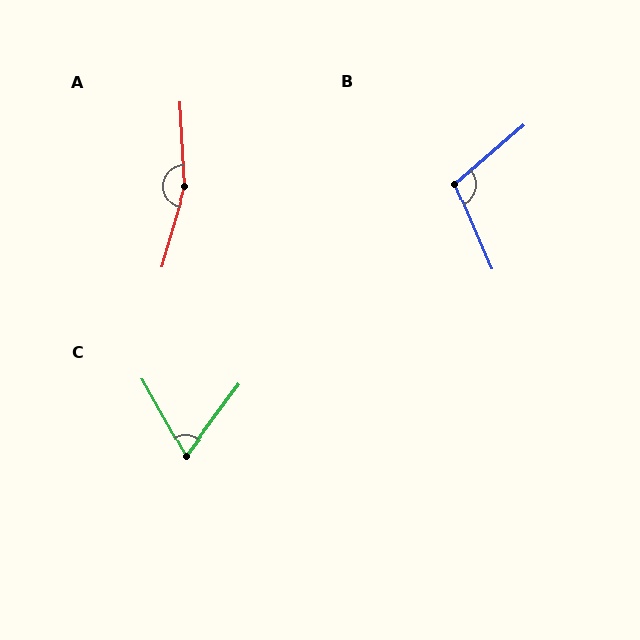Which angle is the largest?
A, at approximately 161 degrees.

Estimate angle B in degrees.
Approximately 107 degrees.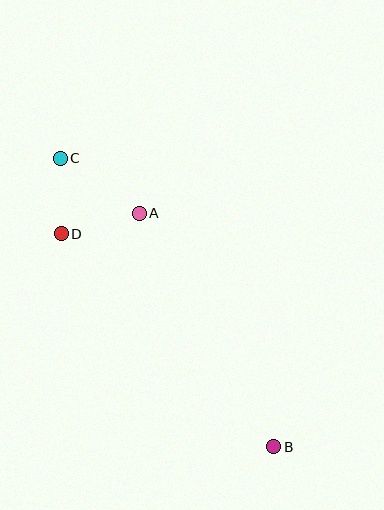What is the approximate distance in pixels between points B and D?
The distance between B and D is approximately 301 pixels.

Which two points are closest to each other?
Points C and D are closest to each other.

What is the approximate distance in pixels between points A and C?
The distance between A and C is approximately 96 pixels.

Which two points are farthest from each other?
Points B and C are farthest from each other.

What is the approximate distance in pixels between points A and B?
The distance between A and B is approximately 269 pixels.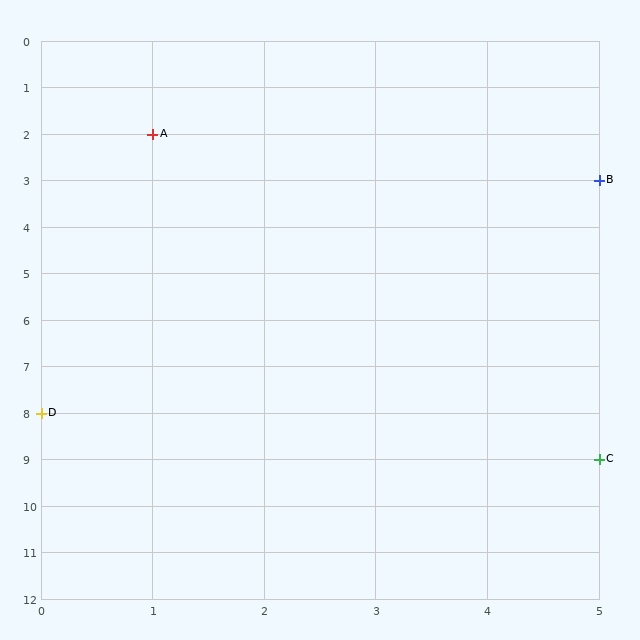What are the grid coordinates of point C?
Point C is at grid coordinates (5, 9).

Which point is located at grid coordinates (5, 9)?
Point C is at (5, 9).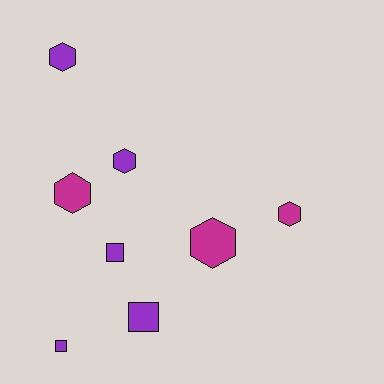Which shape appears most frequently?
Hexagon, with 5 objects.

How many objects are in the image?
There are 8 objects.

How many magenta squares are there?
There are no magenta squares.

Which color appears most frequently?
Purple, with 5 objects.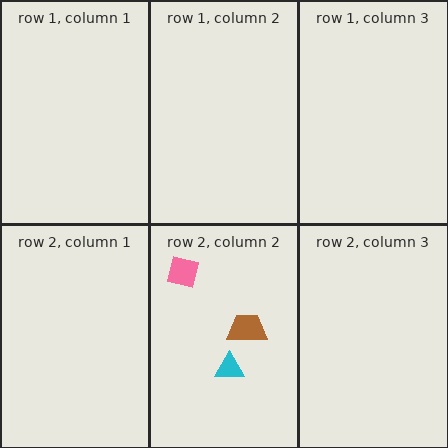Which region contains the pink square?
The row 2, column 2 region.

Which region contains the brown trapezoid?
The row 2, column 2 region.